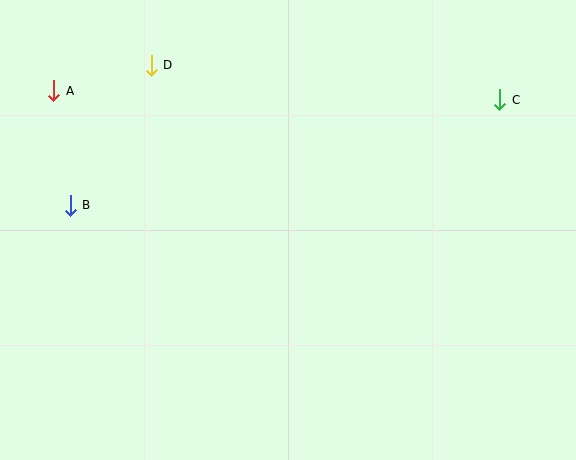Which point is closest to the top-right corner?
Point C is closest to the top-right corner.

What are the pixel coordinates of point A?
Point A is at (54, 91).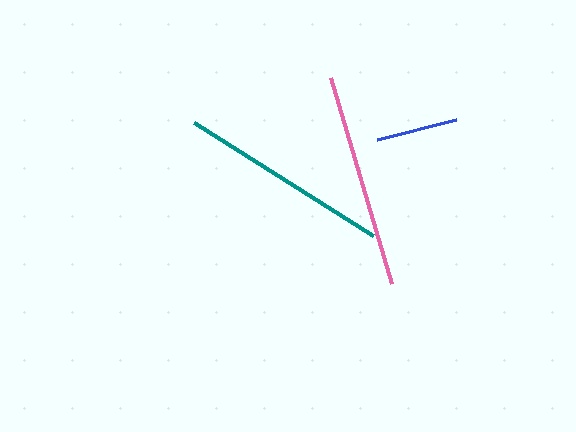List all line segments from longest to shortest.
From longest to shortest: pink, teal, blue.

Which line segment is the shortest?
The blue line is the shortest at approximately 82 pixels.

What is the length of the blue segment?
The blue segment is approximately 82 pixels long.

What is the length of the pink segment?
The pink segment is approximately 214 pixels long.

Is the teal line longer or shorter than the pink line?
The pink line is longer than the teal line.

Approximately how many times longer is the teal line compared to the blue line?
The teal line is approximately 2.6 times the length of the blue line.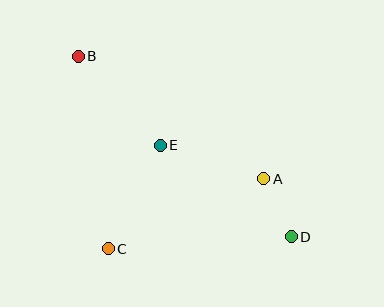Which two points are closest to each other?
Points A and D are closest to each other.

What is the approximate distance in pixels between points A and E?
The distance between A and E is approximately 109 pixels.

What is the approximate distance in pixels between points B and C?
The distance between B and C is approximately 195 pixels.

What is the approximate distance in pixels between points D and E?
The distance between D and E is approximately 160 pixels.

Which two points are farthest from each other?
Points B and D are farthest from each other.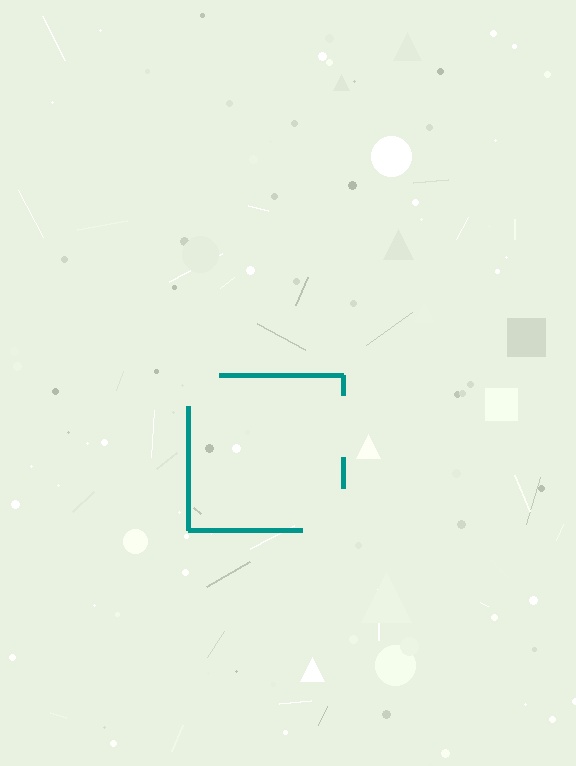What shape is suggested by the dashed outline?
The dashed outline suggests a square.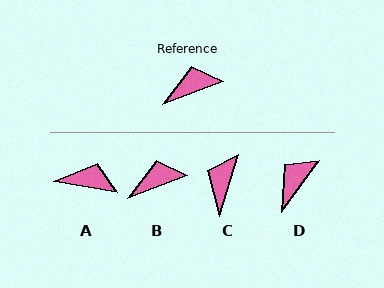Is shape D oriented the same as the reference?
No, it is off by about 33 degrees.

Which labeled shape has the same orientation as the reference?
B.